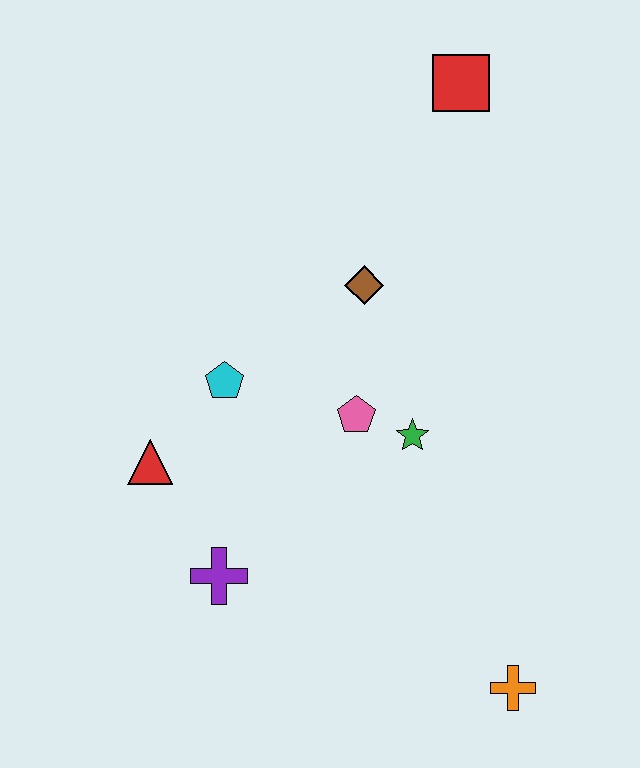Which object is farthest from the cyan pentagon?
The orange cross is farthest from the cyan pentagon.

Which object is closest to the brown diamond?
The pink pentagon is closest to the brown diamond.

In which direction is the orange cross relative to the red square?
The orange cross is below the red square.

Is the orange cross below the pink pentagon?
Yes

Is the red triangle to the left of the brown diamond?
Yes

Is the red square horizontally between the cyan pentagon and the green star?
No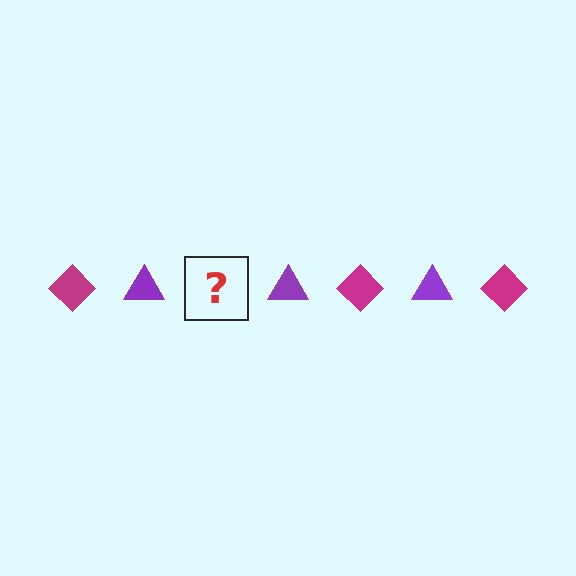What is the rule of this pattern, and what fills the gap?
The rule is that the pattern alternates between magenta diamond and purple triangle. The gap should be filled with a magenta diamond.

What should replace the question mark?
The question mark should be replaced with a magenta diamond.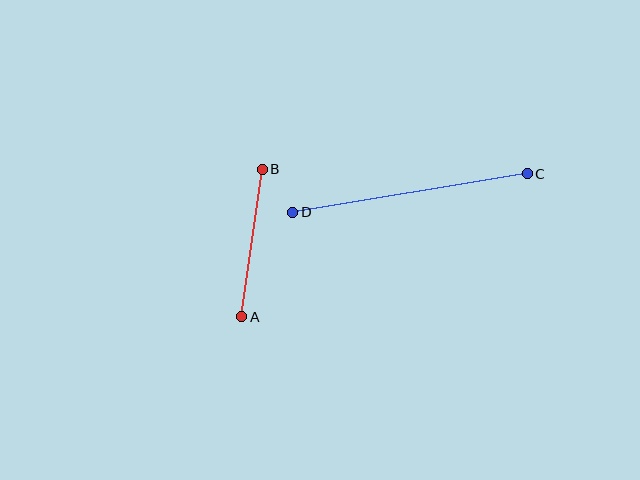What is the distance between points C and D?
The distance is approximately 238 pixels.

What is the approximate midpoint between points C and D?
The midpoint is at approximately (410, 193) pixels.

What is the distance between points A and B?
The distance is approximately 149 pixels.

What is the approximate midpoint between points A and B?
The midpoint is at approximately (252, 243) pixels.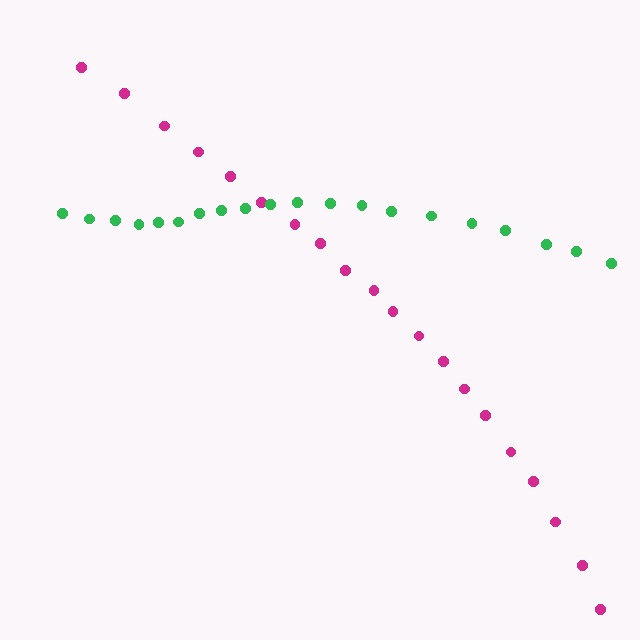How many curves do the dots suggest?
There are 2 distinct paths.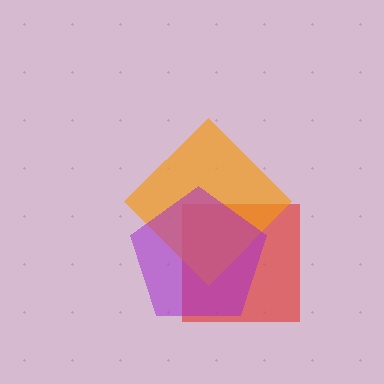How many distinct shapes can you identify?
There are 3 distinct shapes: a red square, an orange diamond, a purple pentagon.